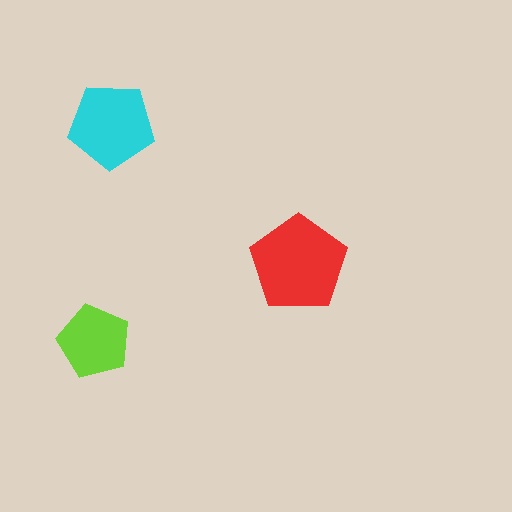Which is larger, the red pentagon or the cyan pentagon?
The red one.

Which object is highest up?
The cyan pentagon is topmost.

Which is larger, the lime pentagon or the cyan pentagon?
The cyan one.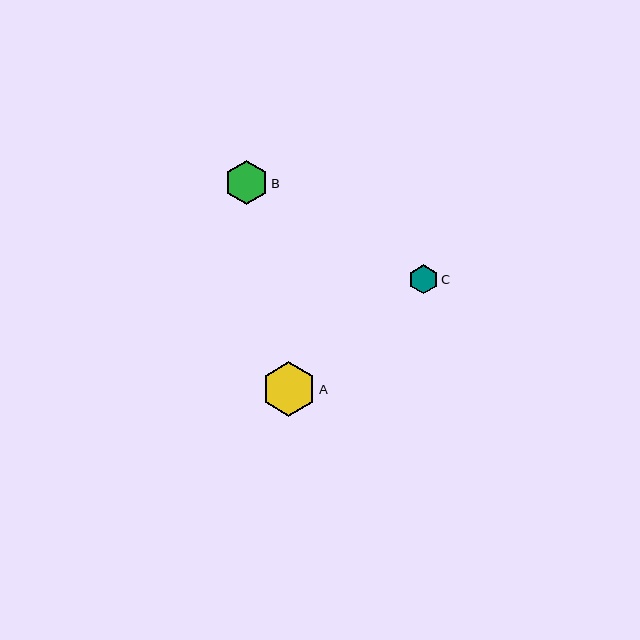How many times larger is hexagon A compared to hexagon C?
Hexagon A is approximately 1.9 times the size of hexagon C.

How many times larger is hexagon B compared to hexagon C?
Hexagon B is approximately 1.5 times the size of hexagon C.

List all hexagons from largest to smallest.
From largest to smallest: A, B, C.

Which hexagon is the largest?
Hexagon A is the largest with a size of approximately 55 pixels.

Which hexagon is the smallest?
Hexagon C is the smallest with a size of approximately 29 pixels.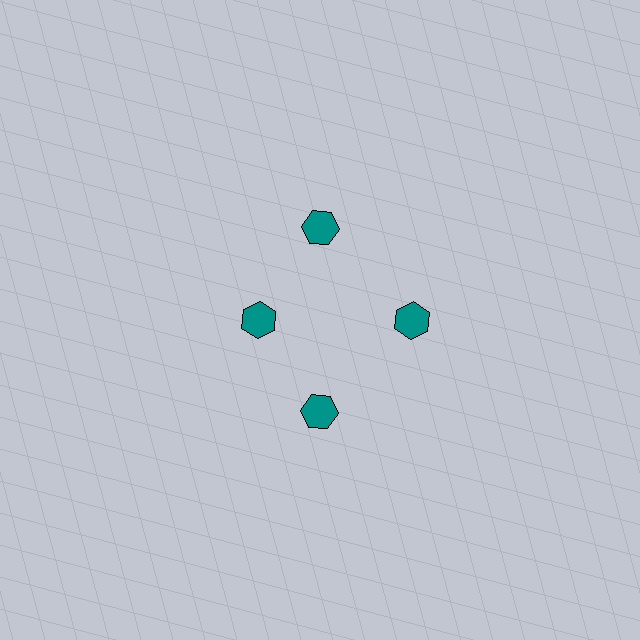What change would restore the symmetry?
The symmetry would be restored by moving it outward, back onto the ring so that all 4 hexagons sit at equal angles and equal distance from the center.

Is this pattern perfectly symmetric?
No. The 4 teal hexagons are arranged in a ring, but one element near the 9 o'clock position is pulled inward toward the center, breaking the 4-fold rotational symmetry.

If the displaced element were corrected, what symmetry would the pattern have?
It would have 4-fold rotational symmetry — the pattern would map onto itself every 90 degrees.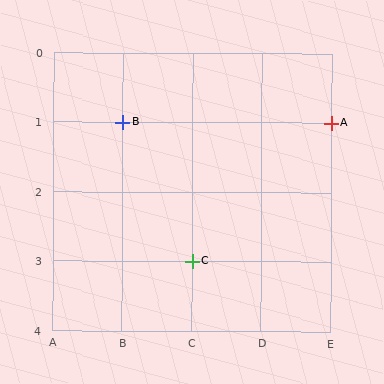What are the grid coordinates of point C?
Point C is at grid coordinates (C, 3).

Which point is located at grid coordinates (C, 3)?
Point C is at (C, 3).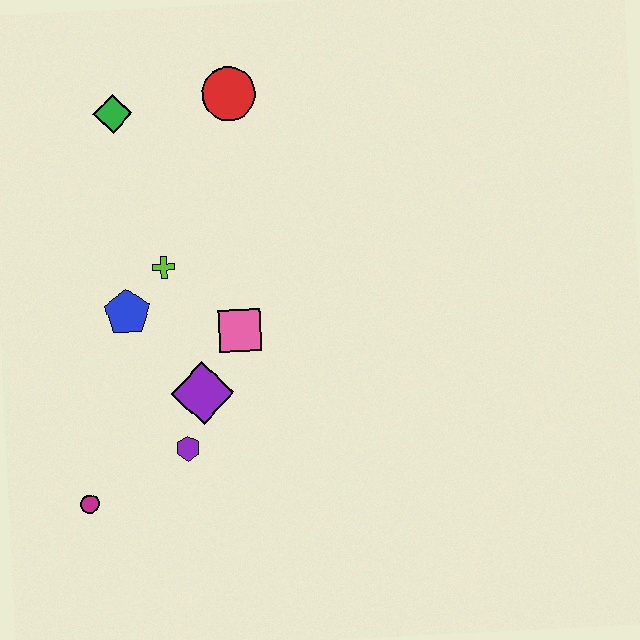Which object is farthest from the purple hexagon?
The red circle is farthest from the purple hexagon.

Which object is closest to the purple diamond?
The purple hexagon is closest to the purple diamond.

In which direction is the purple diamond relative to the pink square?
The purple diamond is below the pink square.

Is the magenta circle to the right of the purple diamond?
No